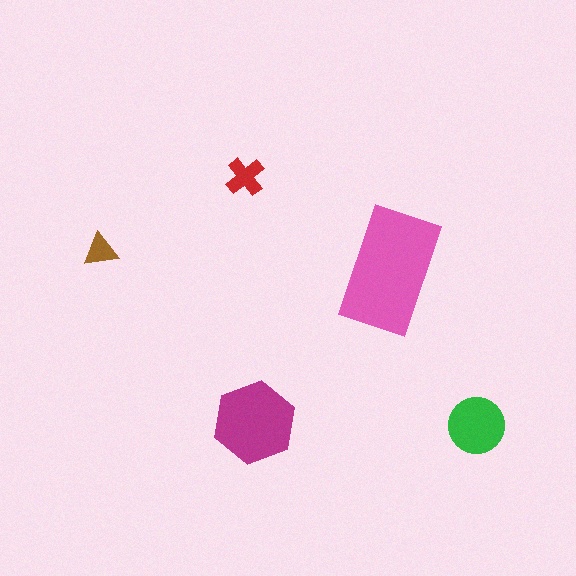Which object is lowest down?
The green circle is bottommost.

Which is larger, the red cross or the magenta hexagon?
The magenta hexagon.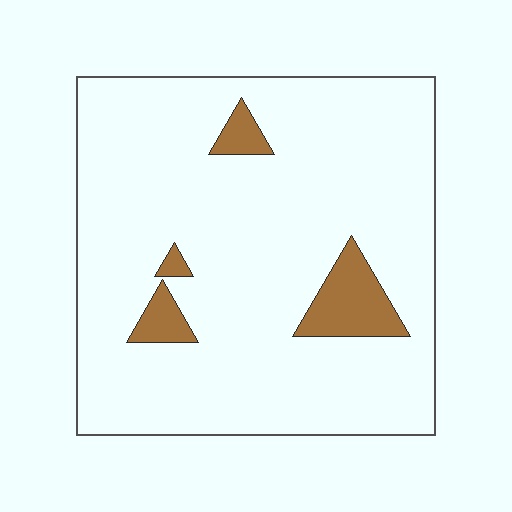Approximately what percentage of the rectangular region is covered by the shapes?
Approximately 10%.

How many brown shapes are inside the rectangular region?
4.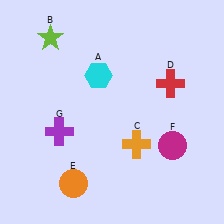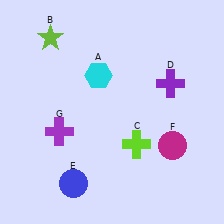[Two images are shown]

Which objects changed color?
C changed from orange to lime. D changed from red to purple. E changed from orange to blue.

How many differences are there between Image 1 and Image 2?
There are 3 differences between the two images.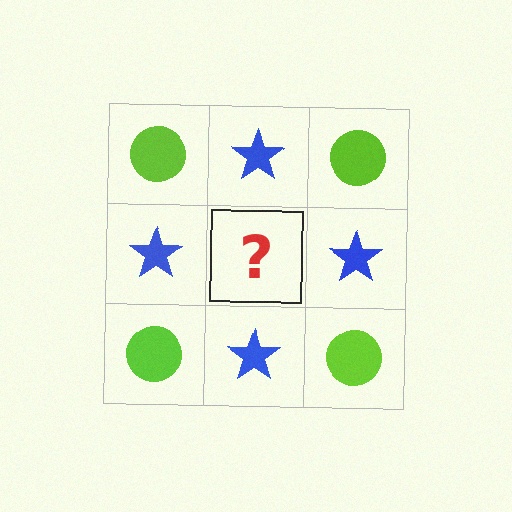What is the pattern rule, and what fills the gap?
The rule is that it alternates lime circle and blue star in a checkerboard pattern. The gap should be filled with a lime circle.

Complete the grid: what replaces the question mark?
The question mark should be replaced with a lime circle.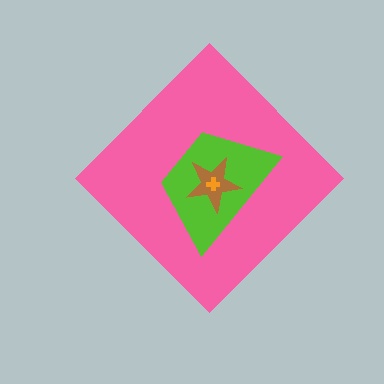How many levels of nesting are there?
4.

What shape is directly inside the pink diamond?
The lime trapezoid.